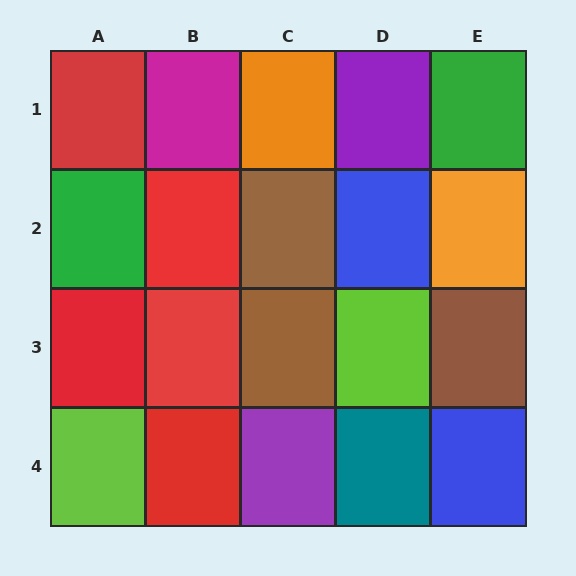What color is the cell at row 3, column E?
Brown.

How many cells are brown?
3 cells are brown.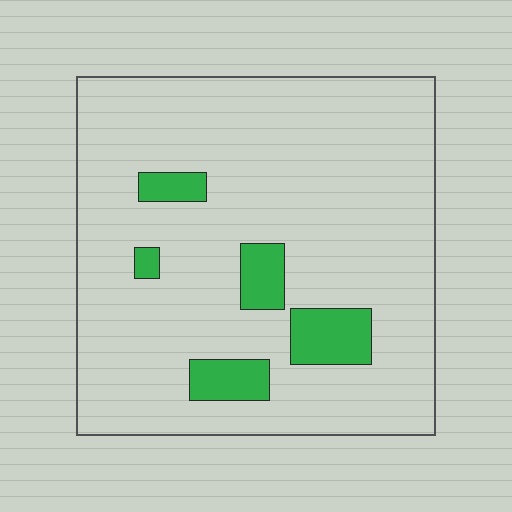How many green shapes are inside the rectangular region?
5.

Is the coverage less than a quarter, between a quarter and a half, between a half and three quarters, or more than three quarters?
Less than a quarter.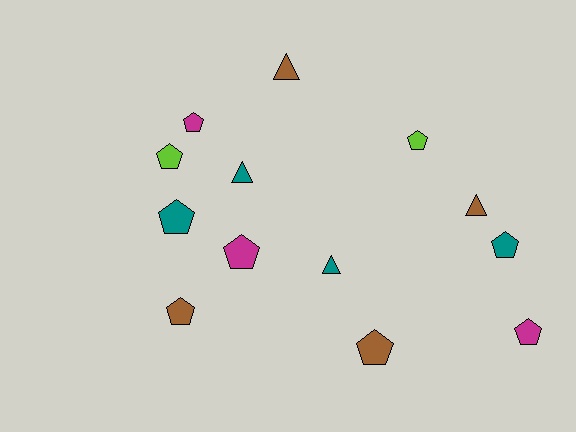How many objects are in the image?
There are 13 objects.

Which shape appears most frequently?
Pentagon, with 9 objects.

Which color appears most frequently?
Teal, with 4 objects.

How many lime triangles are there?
There are no lime triangles.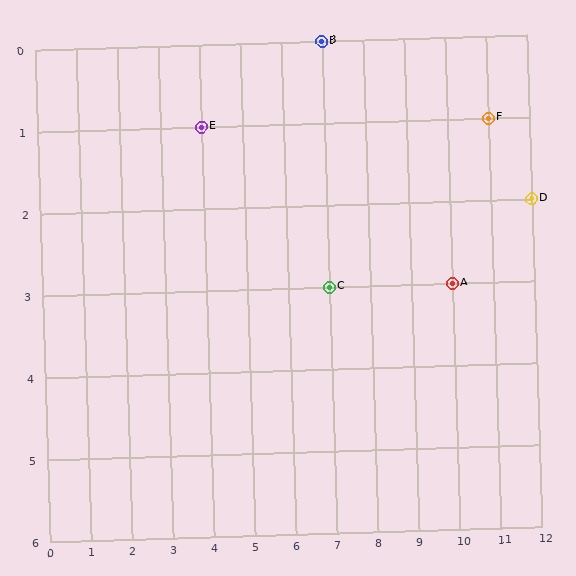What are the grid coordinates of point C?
Point C is at grid coordinates (7, 3).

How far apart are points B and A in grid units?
Points B and A are 3 columns and 3 rows apart (about 4.2 grid units diagonally).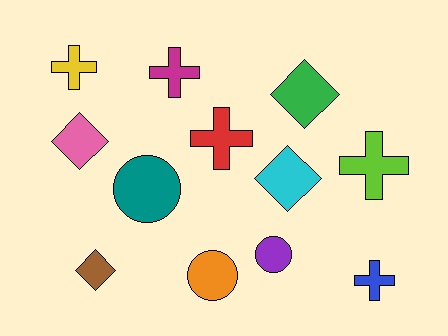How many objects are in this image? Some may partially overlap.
There are 12 objects.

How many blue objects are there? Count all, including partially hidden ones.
There is 1 blue object.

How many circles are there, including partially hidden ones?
There are 3 circles.